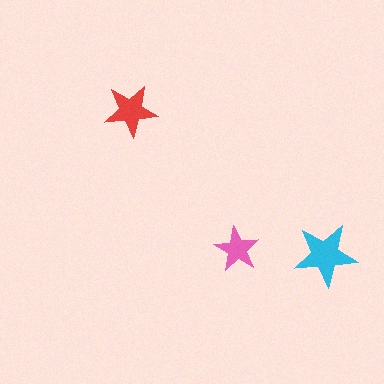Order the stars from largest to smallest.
the cyan one, the red one, the pink one.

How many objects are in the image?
There are 3 objects in the image.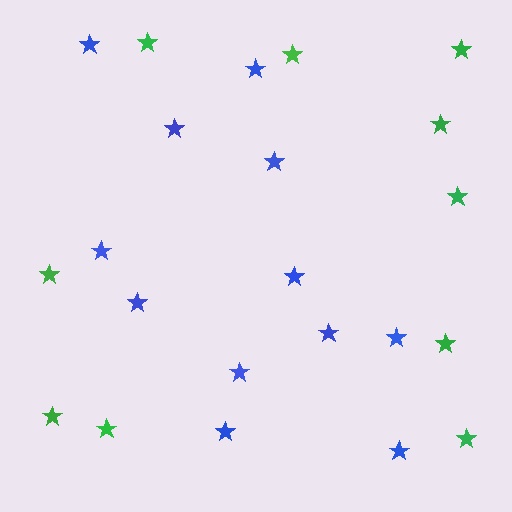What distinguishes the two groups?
There are 2 groups: one group of blue stars (12) and one group of green stars (10).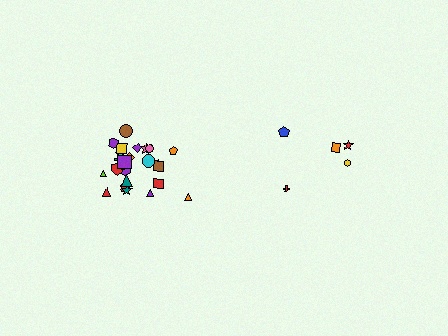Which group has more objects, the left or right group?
The left group.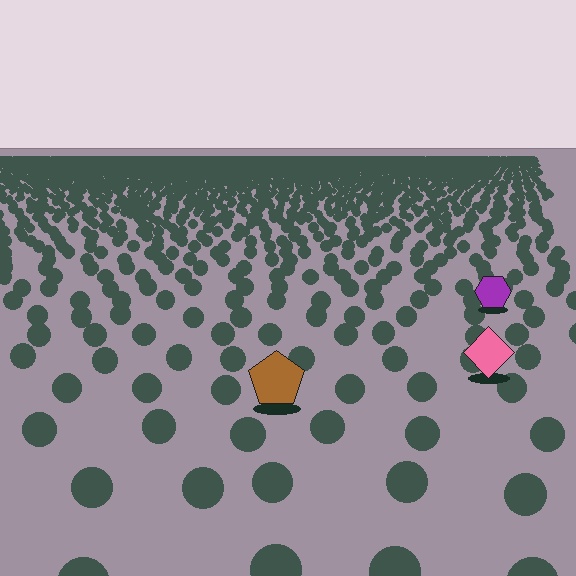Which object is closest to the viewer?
The brown pentagon is closest. The texture marks near it are larger and more spread out.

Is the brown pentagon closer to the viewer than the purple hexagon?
Yes. The brown pentagon is closer — you can tell from the texture gradient: the ground texture is coarser near it.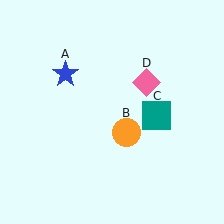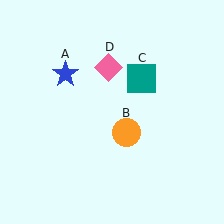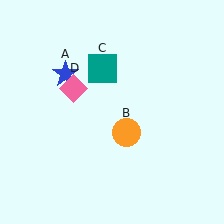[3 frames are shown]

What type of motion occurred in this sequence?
The teal square (object C), pink diamond (object D) rotated counterclockwise around the center of the scene.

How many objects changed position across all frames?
2 objects changed position: teal square (object C), pink diamond (object D).